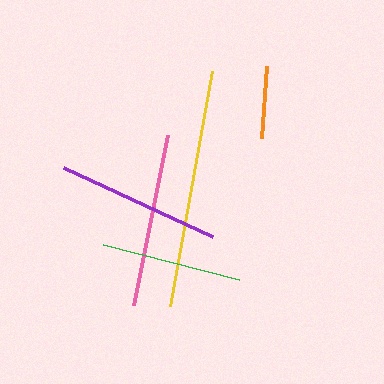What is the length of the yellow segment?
The yellow segment is approximately 239 pixels long.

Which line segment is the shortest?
The orange line is the shortest at approximately 72 pixels.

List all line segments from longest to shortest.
From longest to shortest: yellow, pink, purple, green, orange.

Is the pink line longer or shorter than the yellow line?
The yellow line is longer than the pink line.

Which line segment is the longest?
The yellow line is the longest at approximately 239 pixels.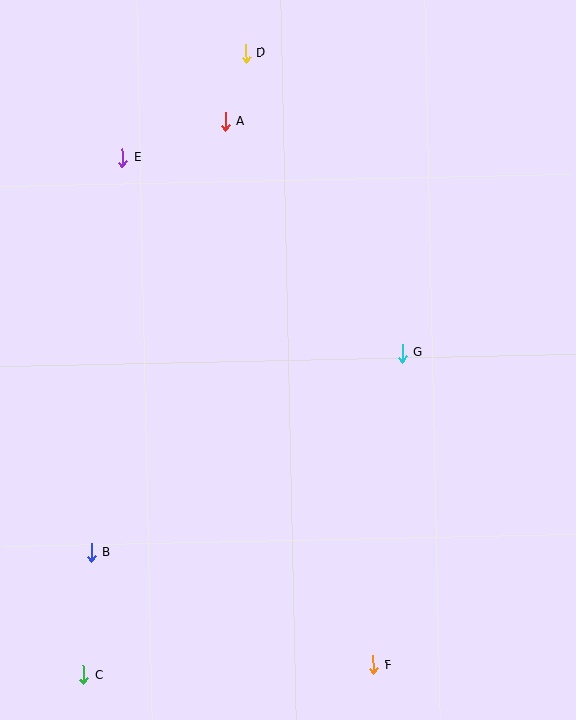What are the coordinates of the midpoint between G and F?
The midpoint between G and F is at (388, 509).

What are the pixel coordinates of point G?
Point G is at (402, 353).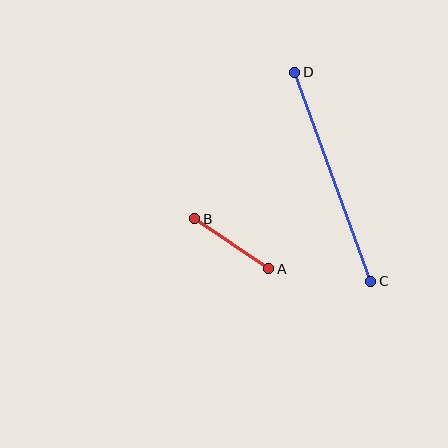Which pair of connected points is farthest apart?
Points C and D are farthest apart.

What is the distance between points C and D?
The distance is approximately 222 pixels.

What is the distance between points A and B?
The distance is approximately 89 pixels.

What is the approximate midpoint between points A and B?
The midpoint is at approximately (232, 244) pixels.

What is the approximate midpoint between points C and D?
The midpoint is at approximately (333, 177) pixels.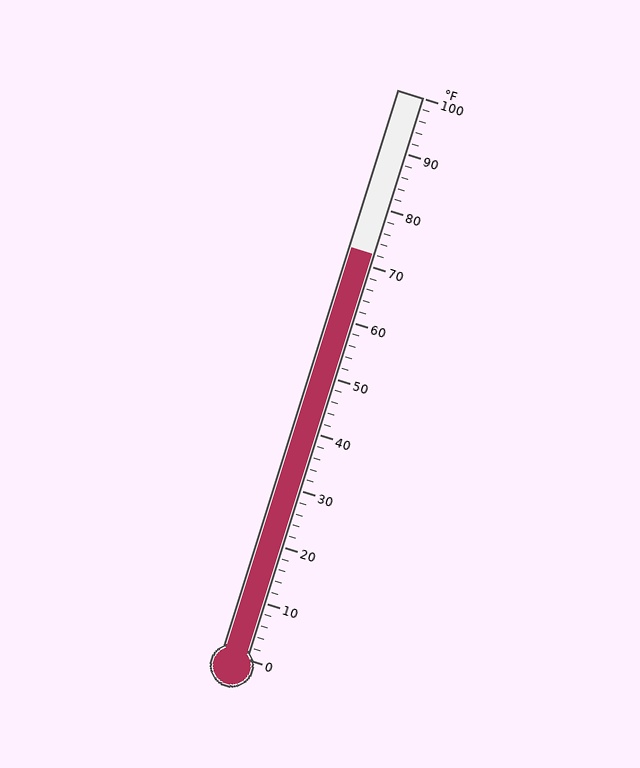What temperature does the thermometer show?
The thermometer shows approximately 72°F.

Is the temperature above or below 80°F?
The temperature is below 80°F.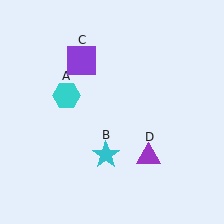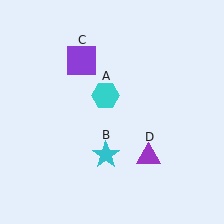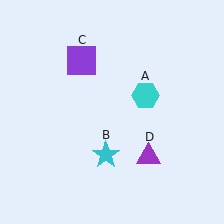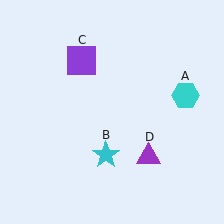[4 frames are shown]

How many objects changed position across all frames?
1 object changed position: cyan hexagon (object A).